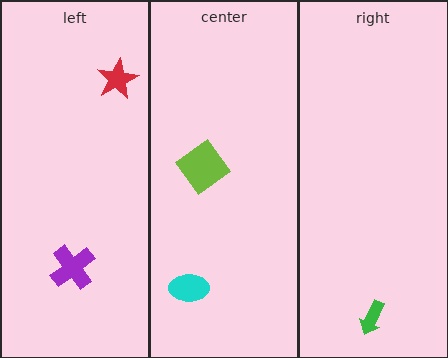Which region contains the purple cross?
The left region.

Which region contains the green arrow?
The right region.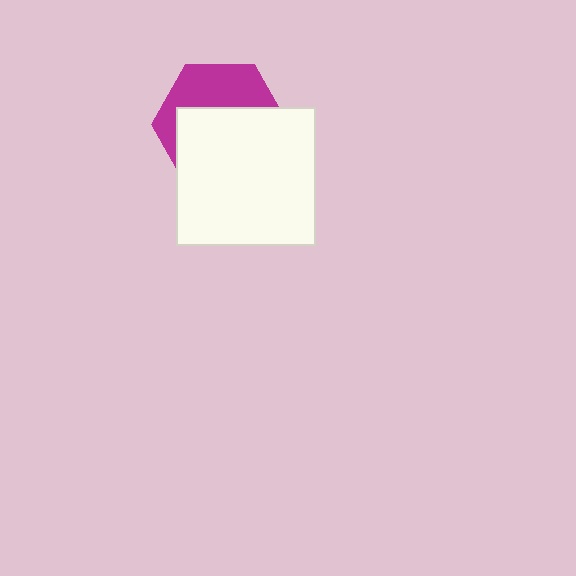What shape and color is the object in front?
The object in front is a white square.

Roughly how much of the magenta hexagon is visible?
A small part of it is visible (roughly 40%).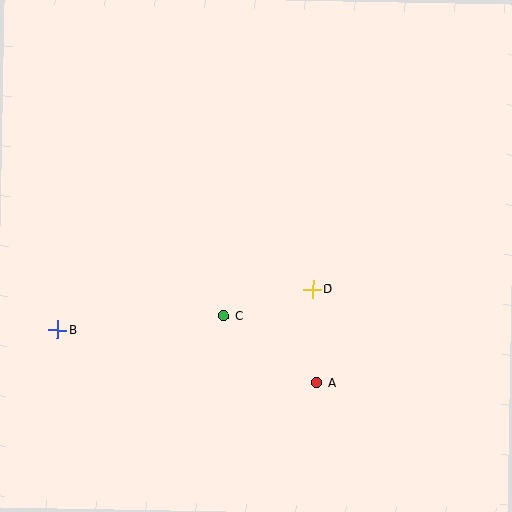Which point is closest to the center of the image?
Point D at (313, 289) is closest to the center.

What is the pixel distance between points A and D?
The distance between A and D is 94 pixels.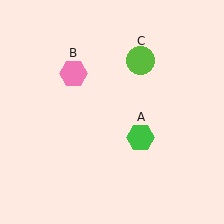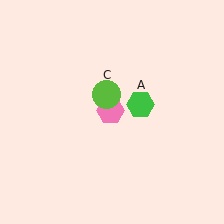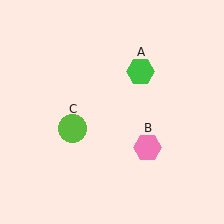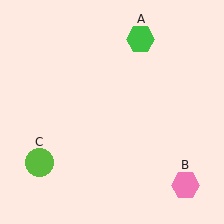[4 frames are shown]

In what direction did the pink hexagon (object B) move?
The pink hexagon (object B) moved down and to the right.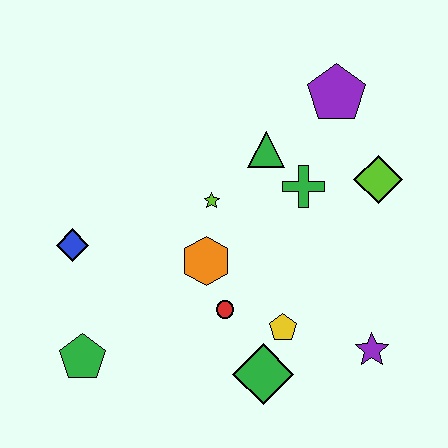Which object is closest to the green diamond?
The yellow pentagon is closest to the green diamond.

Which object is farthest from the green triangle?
The green pentagon is farthest from the green triangle.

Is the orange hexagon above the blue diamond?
No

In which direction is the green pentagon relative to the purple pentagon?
The green pentagon is below the purple pentagon.